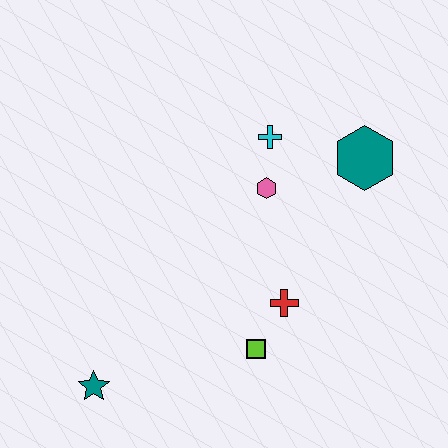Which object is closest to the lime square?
The red cross is closest to the lime square.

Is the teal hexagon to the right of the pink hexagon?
Yes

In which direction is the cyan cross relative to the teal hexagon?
The cyan cross is to the left of the teal hexagon.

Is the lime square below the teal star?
No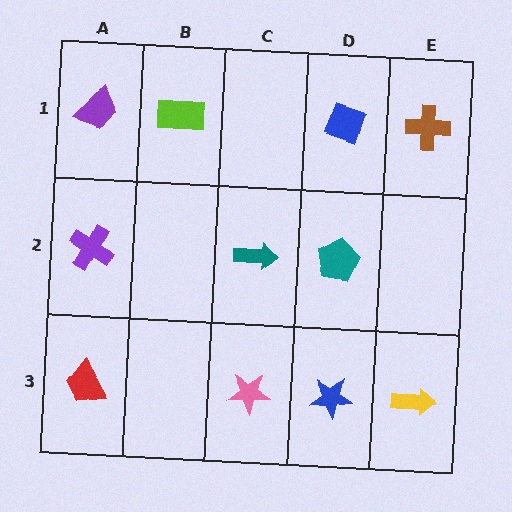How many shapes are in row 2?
3 shapes.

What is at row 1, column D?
A blue diamond.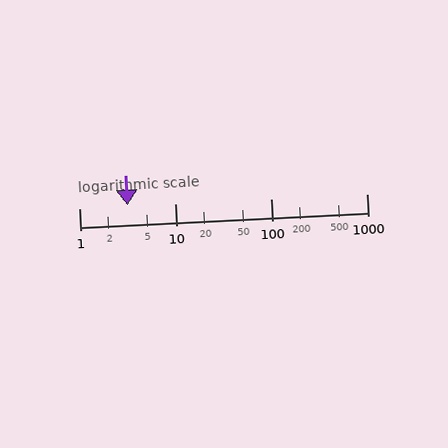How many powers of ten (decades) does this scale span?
The scale spans 3 decades, from 1 to 1000.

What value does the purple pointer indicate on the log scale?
The pointer indicates approximately 3.2.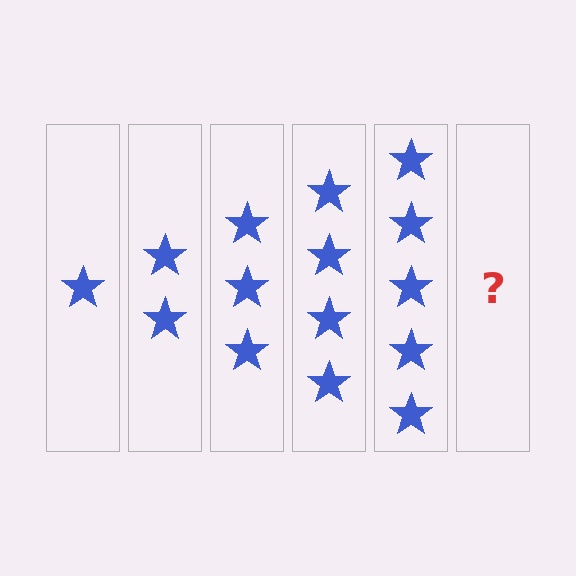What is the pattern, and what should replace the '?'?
The pattern is that each step adds one more star. The '?' should be 6 stars.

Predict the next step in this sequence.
The next step is 6 stars.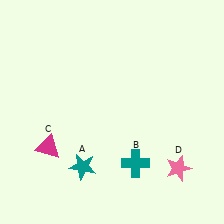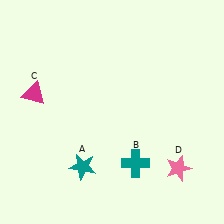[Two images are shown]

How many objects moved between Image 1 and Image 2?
1 object moved between the two images.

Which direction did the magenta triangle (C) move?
The magenta triangle (C) moved up.